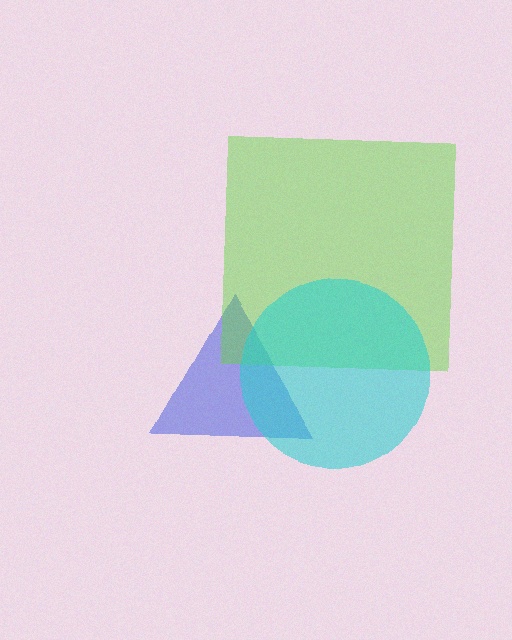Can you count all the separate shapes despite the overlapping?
Yes, there are 3 separate shapes.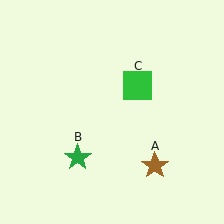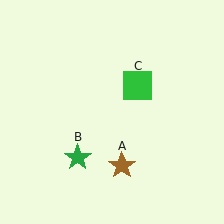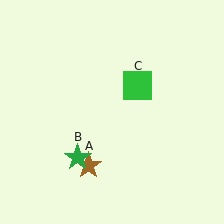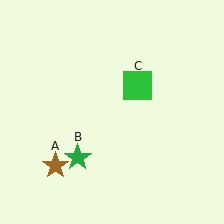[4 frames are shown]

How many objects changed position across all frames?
1 object changed position: brown star (object A).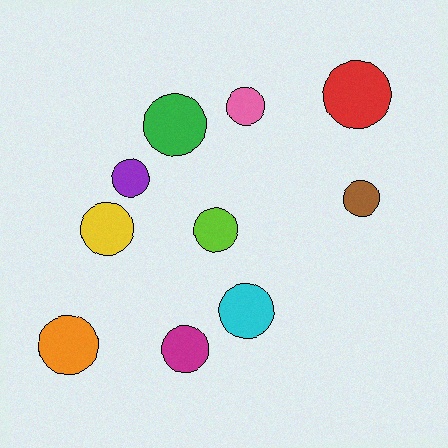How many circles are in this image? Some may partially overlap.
There are 10 circles.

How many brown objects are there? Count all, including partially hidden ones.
There is 1 brown object.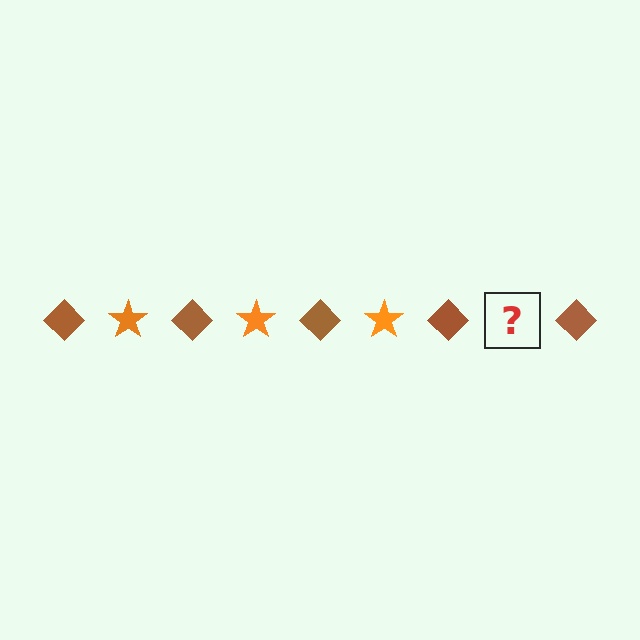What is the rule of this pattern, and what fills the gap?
The rule is that the pattern alternates between brown diamond and orange star. The gap should be filled with an orange star.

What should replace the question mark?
The question mark should be replaced with an orange star.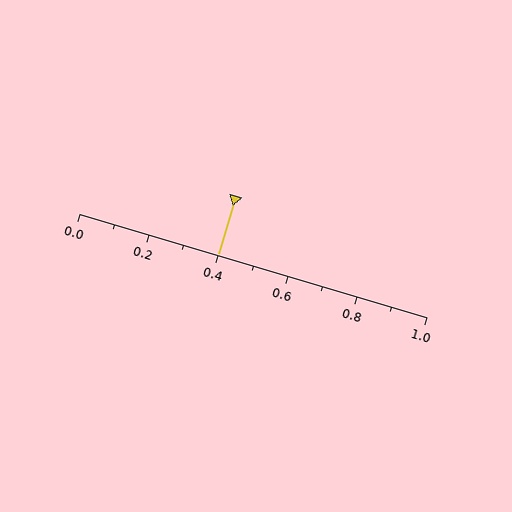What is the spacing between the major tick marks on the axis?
The major ticks are spaced 0.2 apart.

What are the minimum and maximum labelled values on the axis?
The axis runs from 0.0 to 1.0.